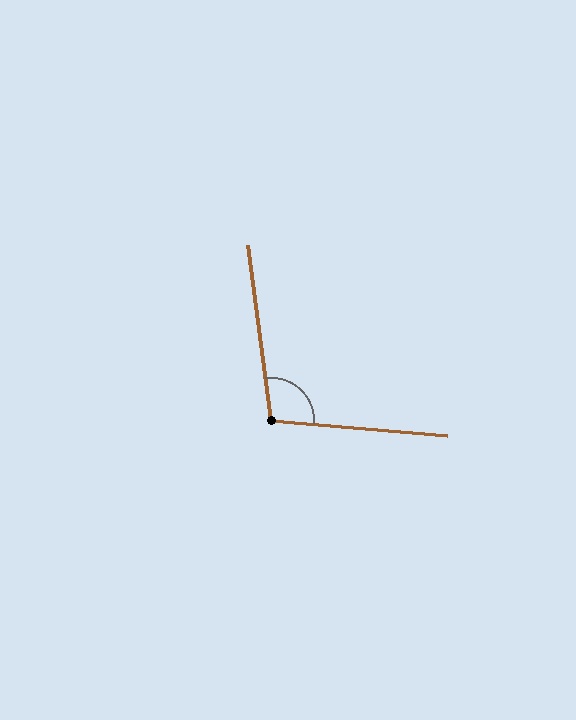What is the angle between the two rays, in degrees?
Approximately 102 degrees.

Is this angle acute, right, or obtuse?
It is obtuse.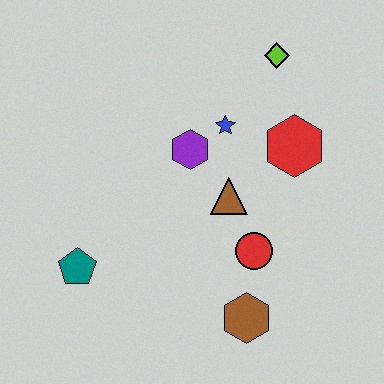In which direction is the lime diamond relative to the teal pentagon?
The lime diamond is above the teal pentagon.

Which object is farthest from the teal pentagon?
The lime diamond is farthest from the teal pentagon.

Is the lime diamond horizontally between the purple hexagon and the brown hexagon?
No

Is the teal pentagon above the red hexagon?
No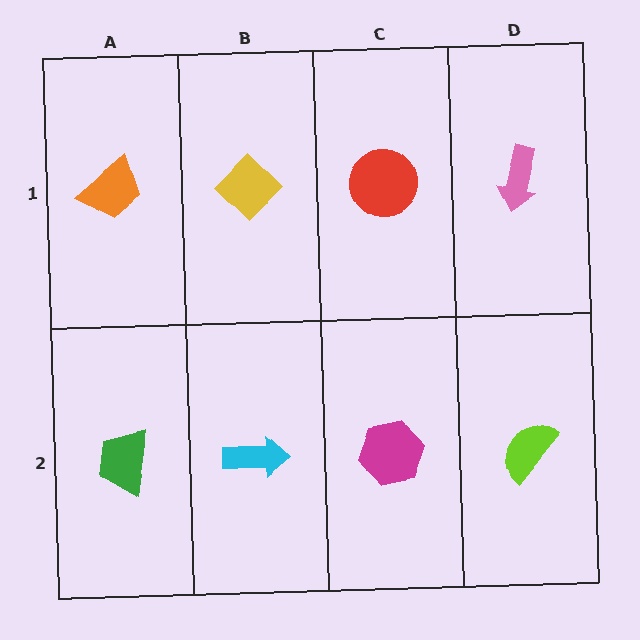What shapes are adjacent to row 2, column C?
A red circle (row 1, column C), a cyan arrow (row 2, column B), a lime semicircle (row 2, column D).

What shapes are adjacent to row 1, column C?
A magenta hexagon (row 2, column C), a yellow diamond (row 1, column B), a pink arrow (row 1, column D).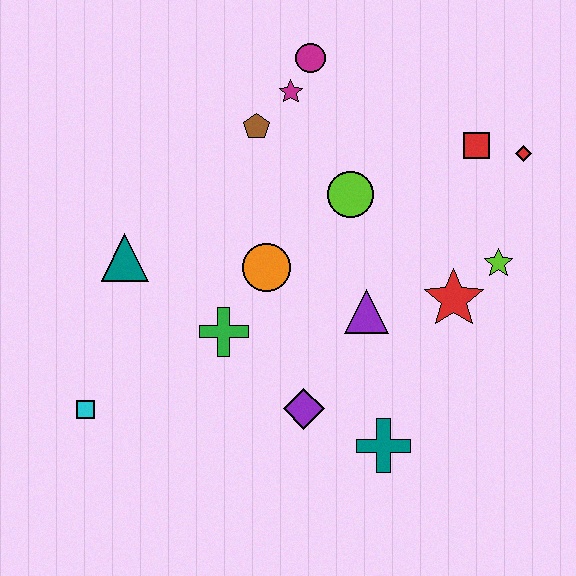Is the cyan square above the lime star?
No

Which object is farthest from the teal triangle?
The red diamond is farthest from the teal triangle.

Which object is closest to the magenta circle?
The magenta star is closest to the magenta circle.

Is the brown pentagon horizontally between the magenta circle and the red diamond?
No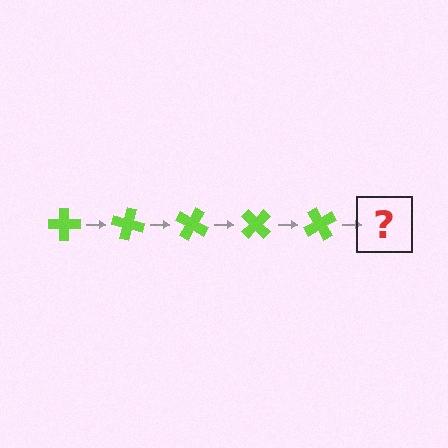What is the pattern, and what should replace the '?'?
The pattern is that the cross rotates 15 degrees each step. The '?' should be a lime cross rotated 75 degrees.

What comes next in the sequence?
The next element should be a lime cross rotated 75 degrees.